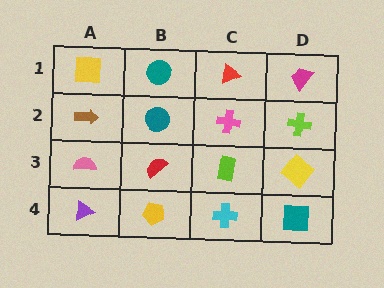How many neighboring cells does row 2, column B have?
4.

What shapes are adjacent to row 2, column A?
A yellow square (row 1, column A), a pink semicircle (row 3, column A), a teal circle (row 2, column B).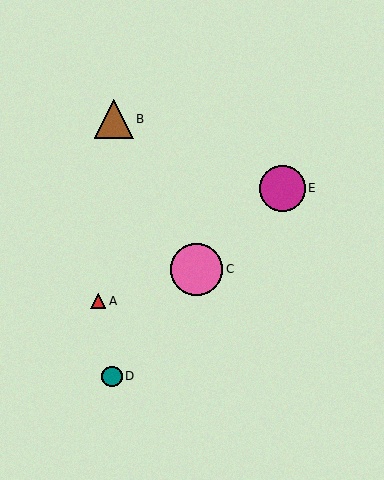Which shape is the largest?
The pink circle (labeled C) is the largest.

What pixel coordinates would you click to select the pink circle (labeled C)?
Click at (197, 269) to select the pink circle C.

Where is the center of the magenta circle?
The center of the magenta circle is at (282, 188).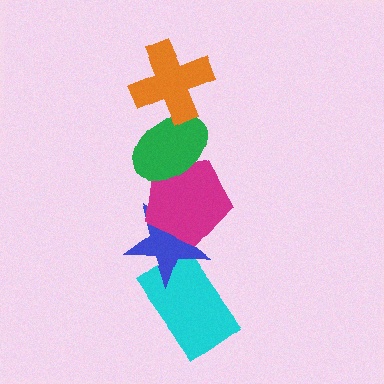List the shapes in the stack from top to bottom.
From top to bottom: the orange cross, the green ellipse, the magenta pentagon, the blue star, the cyan rectangle.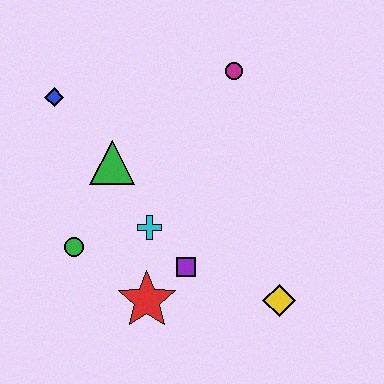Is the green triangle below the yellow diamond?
No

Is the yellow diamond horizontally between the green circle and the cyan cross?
No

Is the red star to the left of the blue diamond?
No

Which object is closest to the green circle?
The cyan cross is closest to the green circle.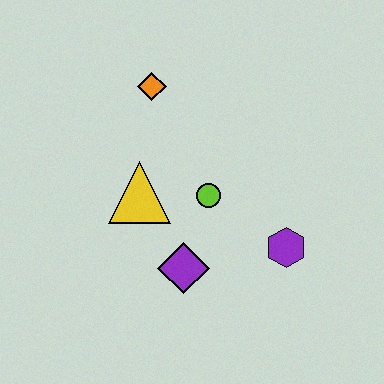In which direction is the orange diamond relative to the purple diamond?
The orange diamond is above the purple diamond.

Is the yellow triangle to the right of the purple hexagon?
No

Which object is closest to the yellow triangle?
The lime circle is closest to the yellow triangle.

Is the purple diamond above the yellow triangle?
No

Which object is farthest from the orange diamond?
The purple hexagon is farthest from the orange diamond.